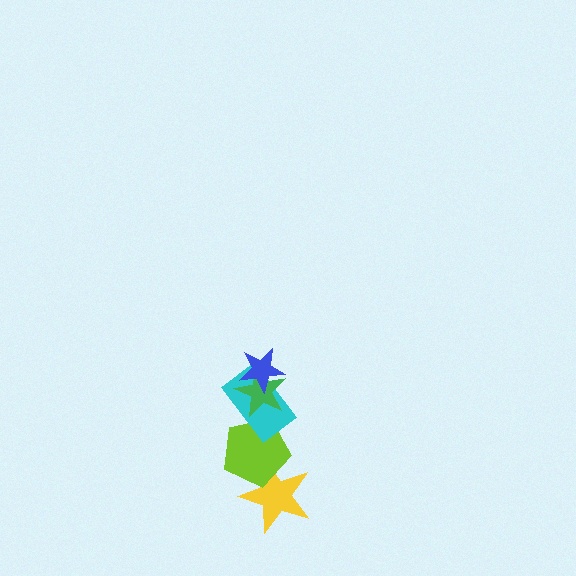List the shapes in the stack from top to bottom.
From top to bottom: the blue star, the green star, the cyan rectangle, the lime pentagon, the yellow star.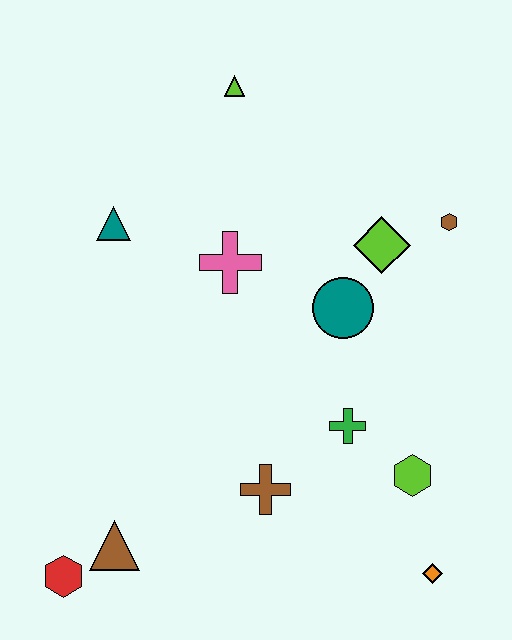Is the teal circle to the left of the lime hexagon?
Yes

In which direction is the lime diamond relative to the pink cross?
The lime diamond is to the right of the pink cross.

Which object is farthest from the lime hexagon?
The lime triangle is farthest from the lime hexagon.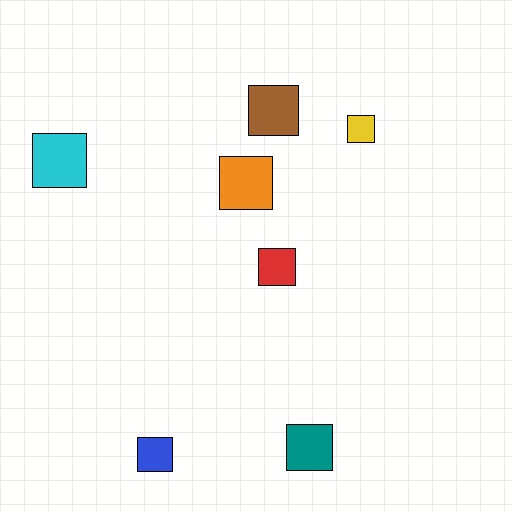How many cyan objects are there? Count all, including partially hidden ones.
There is 1 cyan object.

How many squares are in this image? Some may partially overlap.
There are 7 squares.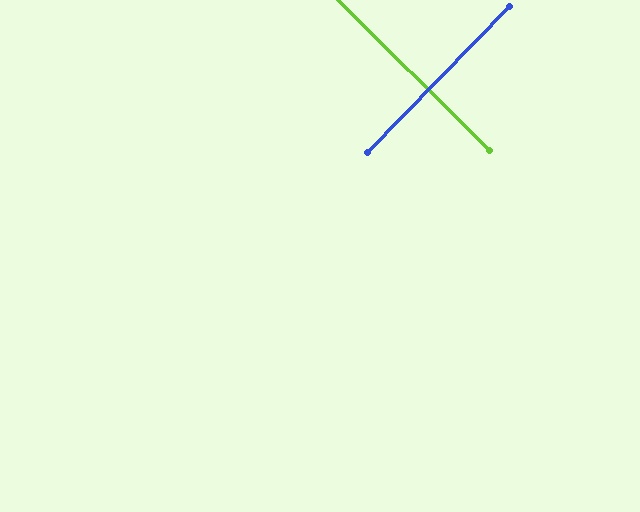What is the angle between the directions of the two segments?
Approximately 89 degrees.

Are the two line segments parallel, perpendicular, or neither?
Perpendicular — they meet at approximately 89°.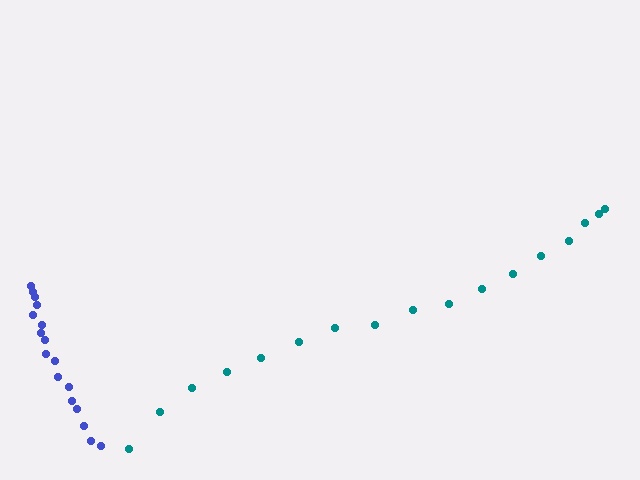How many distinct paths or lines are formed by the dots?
There are 2 distinct paths.